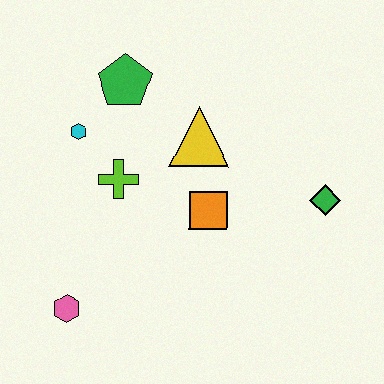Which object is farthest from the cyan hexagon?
The green diamond is farthest from the cyan hexagon.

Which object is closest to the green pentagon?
The cyan hexagon is closest to the green pentagon.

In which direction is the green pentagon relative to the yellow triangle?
The green pentagon is to the left of the yellow triangle.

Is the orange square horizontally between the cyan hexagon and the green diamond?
Yes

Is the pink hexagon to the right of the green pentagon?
No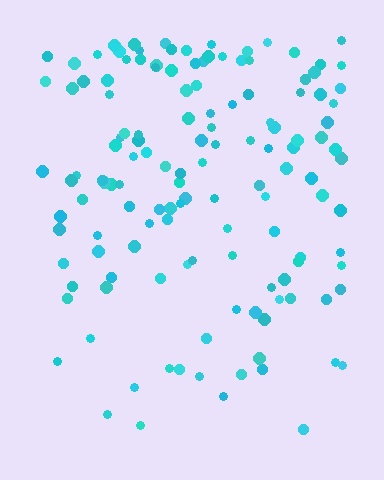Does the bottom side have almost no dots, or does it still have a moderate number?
Still a moderate number, just noticeably fewer than the top.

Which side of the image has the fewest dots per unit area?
The bottom.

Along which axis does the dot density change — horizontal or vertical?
Vertical.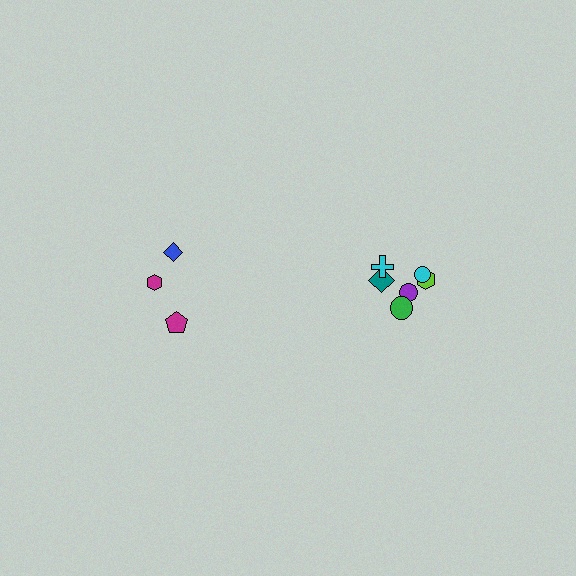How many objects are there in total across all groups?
There are 9 objects.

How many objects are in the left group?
There are 3 objects.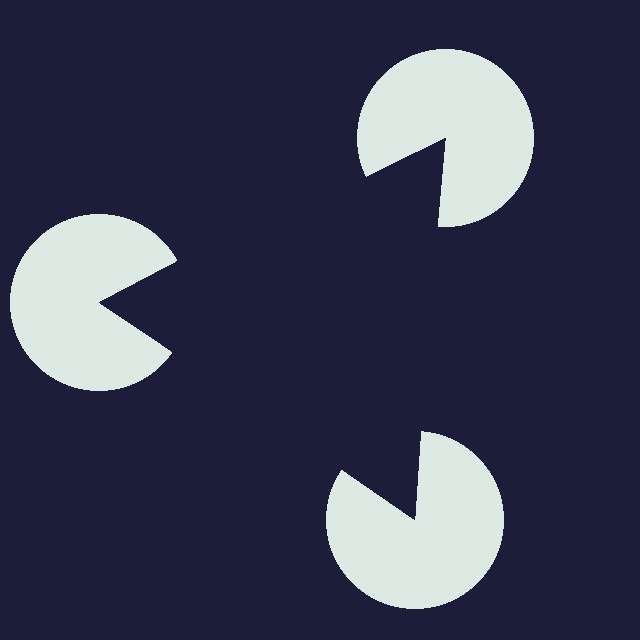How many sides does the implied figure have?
3 sides.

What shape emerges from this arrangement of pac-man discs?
An illusory triangle — its edges are inferred from the aligned wedge cuts in the pac-man discs, not physically drawn.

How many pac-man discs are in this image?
There are 3 — one at each vertex of the illusory triangle.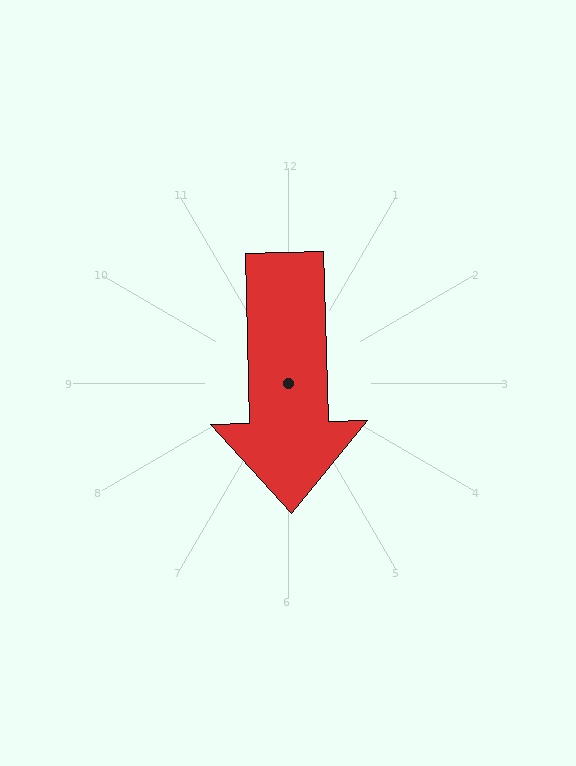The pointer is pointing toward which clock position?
Roughly 6 o'clock.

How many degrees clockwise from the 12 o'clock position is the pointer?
Approximately 179 degrees.